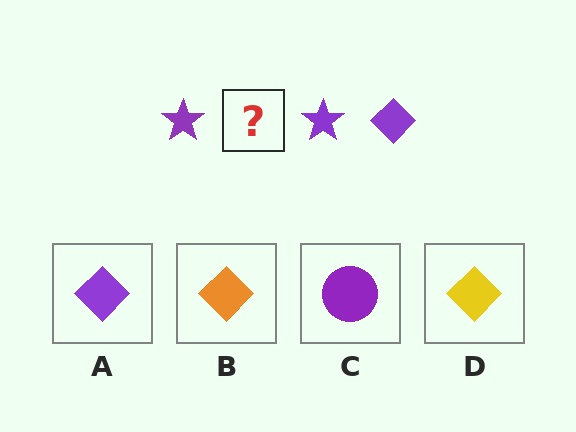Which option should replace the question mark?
Option A.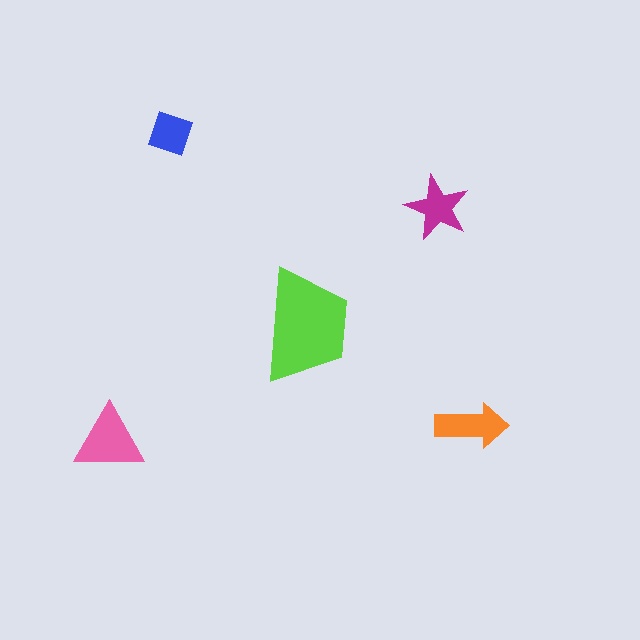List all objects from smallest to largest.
The blue diamond, the magenta star, the orange arrow, the pink triangle, the lime trapezoid.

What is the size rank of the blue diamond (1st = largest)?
5th.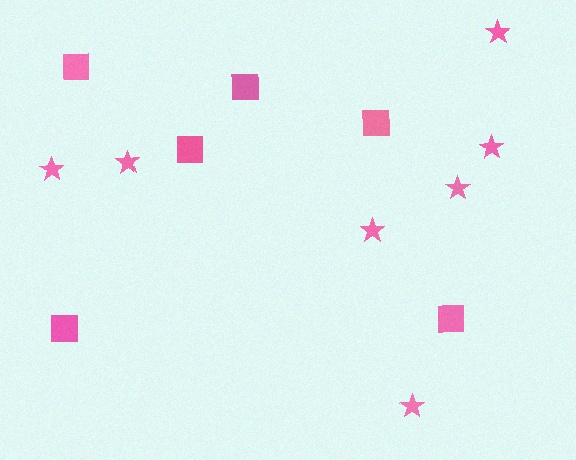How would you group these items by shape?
There are 2 groups: one group of squares (6) and one group of stars (7).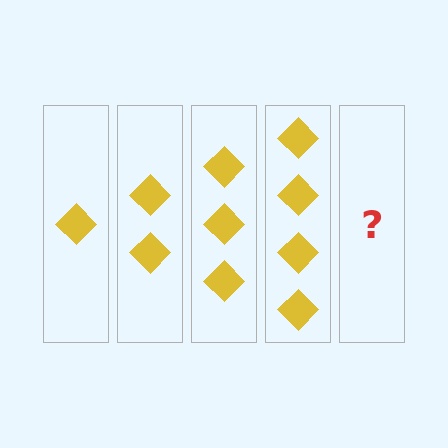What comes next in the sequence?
The next element should be 5 diamonds.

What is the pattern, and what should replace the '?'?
The pattern is that each step adds one more diamond. The '?' should be 5 diamonds.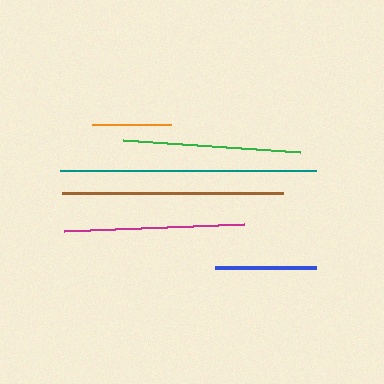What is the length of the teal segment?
The teal segment is approximately 256 pixels long.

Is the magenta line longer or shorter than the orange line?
The magenta line is longer than the orange line.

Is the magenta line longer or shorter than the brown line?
The brown line is longer than the magenta line.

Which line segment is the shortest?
The orange line is the shortest at approximately 79 pixels.